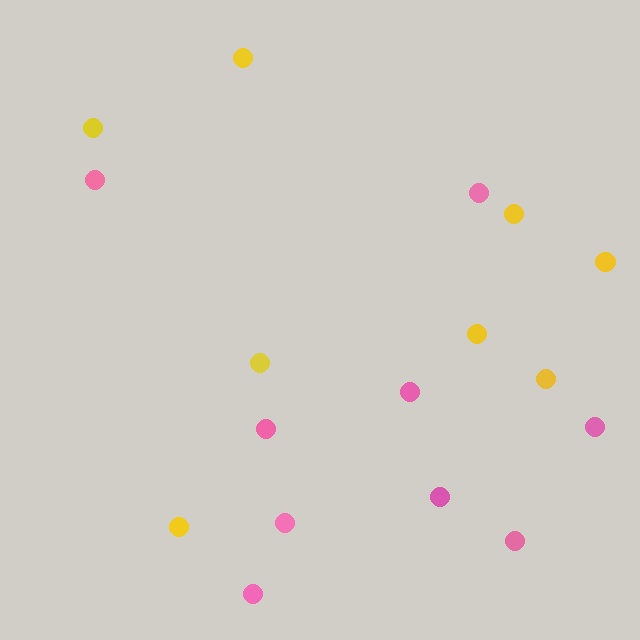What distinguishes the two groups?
There are 2 groups: one group of yellow circles (8) and one group of pink circles (9).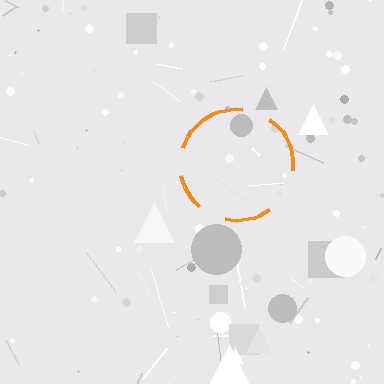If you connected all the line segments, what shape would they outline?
They would outline a circle.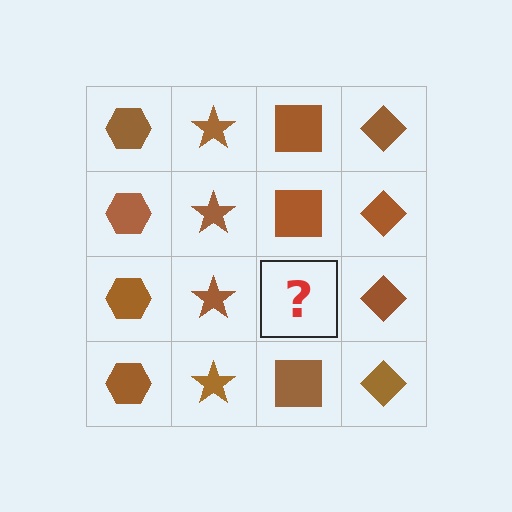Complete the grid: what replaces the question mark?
The question mark should be replaced with a brown square.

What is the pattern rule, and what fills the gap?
The rule is that each column has a consistent shape. The gap should be filled with a brown square.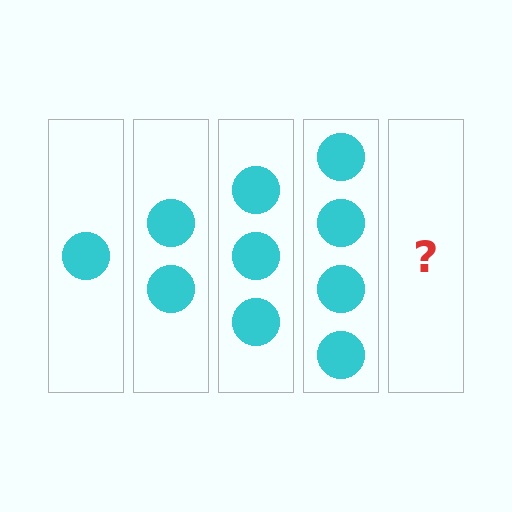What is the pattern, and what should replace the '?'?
The pattern is that each step adds one more circle. The '?' should be 5 circles.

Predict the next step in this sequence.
The next step is 5 circles.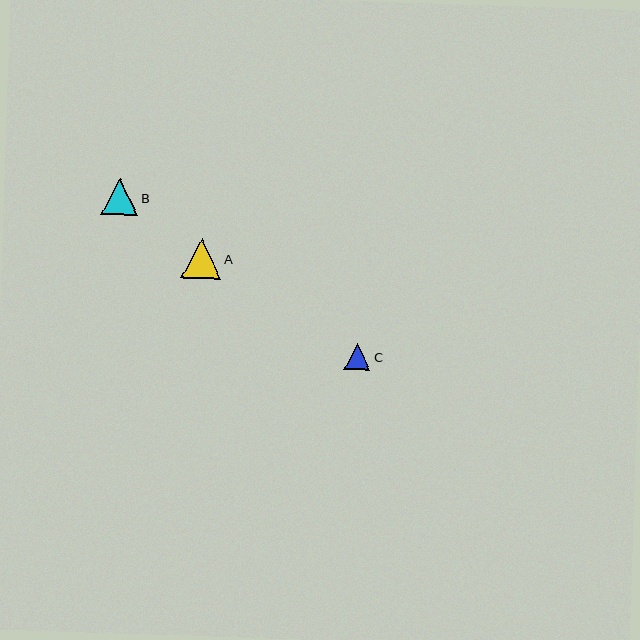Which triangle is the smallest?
Triangle C is the smallest with a size of approximately 26 pixels.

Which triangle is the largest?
Triangle A is the largest with a size of approximately 40 pixels.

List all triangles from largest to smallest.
From largest to smallest: A, B, C.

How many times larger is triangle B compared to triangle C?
Triangle B is approximately 1.4 times the size of triangle C.